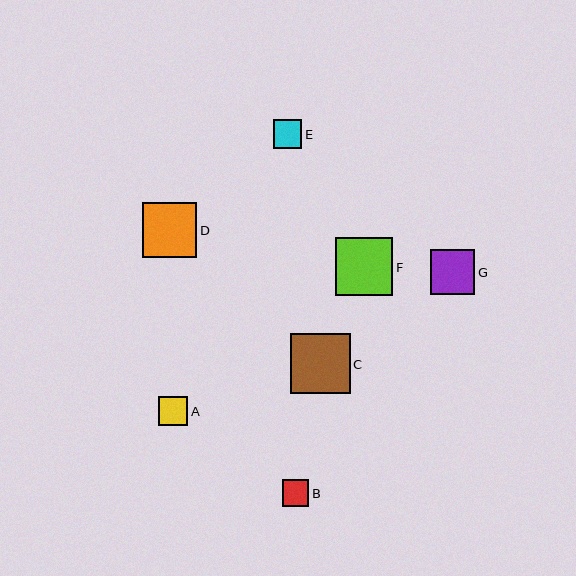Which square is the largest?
Square C is the largest with a size of approximately 60 pixels.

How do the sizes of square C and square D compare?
Square C and square D are approximately the same size.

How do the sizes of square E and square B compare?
Square E and square B are approximately the same size.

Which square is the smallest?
Square B is the smallest with a size of approximately 26 pixels.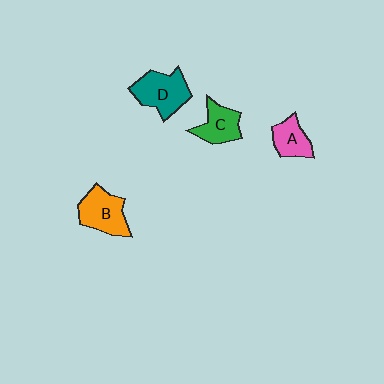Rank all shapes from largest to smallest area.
From largest to smallest: D (teal), B (orange), C (green), A (pink).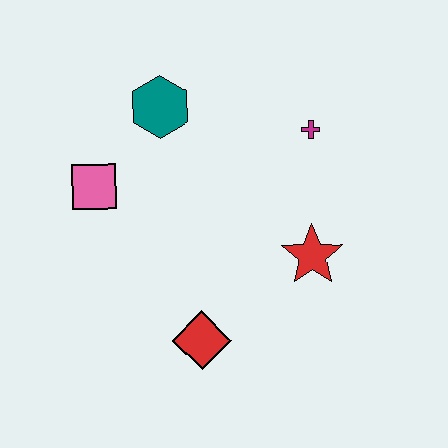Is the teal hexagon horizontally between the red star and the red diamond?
No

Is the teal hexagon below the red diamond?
No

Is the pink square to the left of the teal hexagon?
Yes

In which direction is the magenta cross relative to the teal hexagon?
The magenta cross is to the right of the teal hexagon.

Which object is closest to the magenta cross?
The red star is closest to the magenta cross.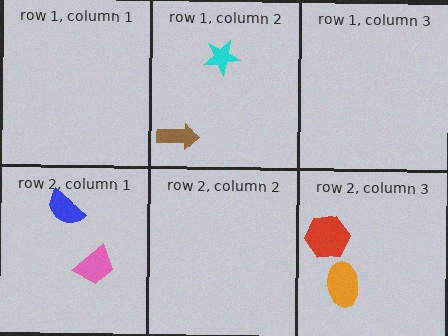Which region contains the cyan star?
The row 1, column 2 region.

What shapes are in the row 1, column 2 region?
The cyan star, the brown arrow.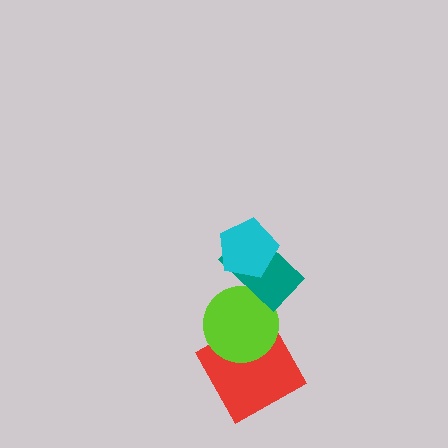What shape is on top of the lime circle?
The teal rectangle is on top of the lime circle.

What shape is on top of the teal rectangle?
The cyan pentagon is on top of the teal rectangle.